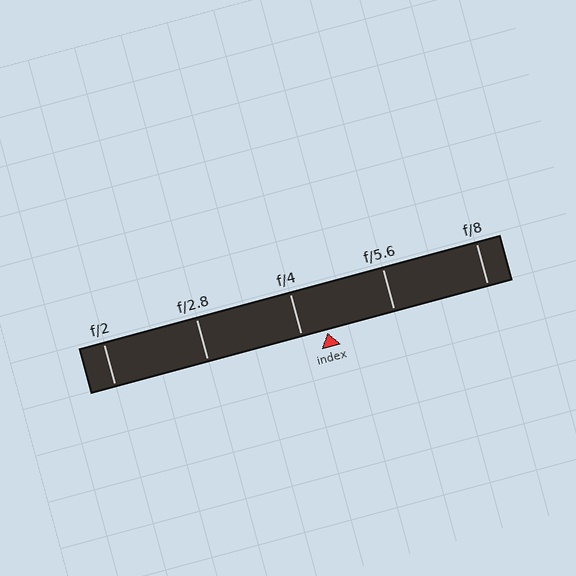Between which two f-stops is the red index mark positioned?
The index mark is between f/4 and f/5.6.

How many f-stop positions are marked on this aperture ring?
There are 5 f-stop positions marked.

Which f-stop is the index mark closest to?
The index mark is closest to f/4.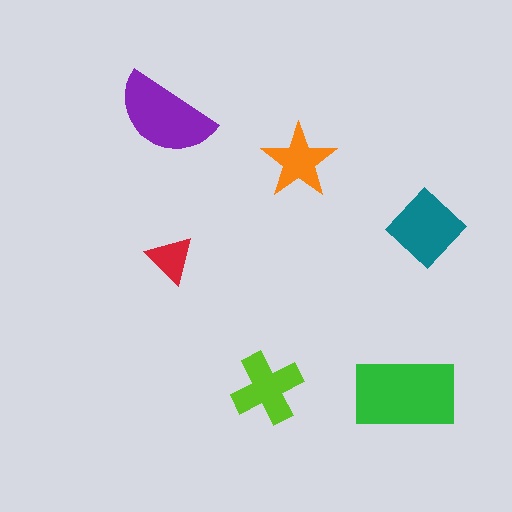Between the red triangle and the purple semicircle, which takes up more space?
The purple semicircle.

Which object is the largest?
The green rectangle.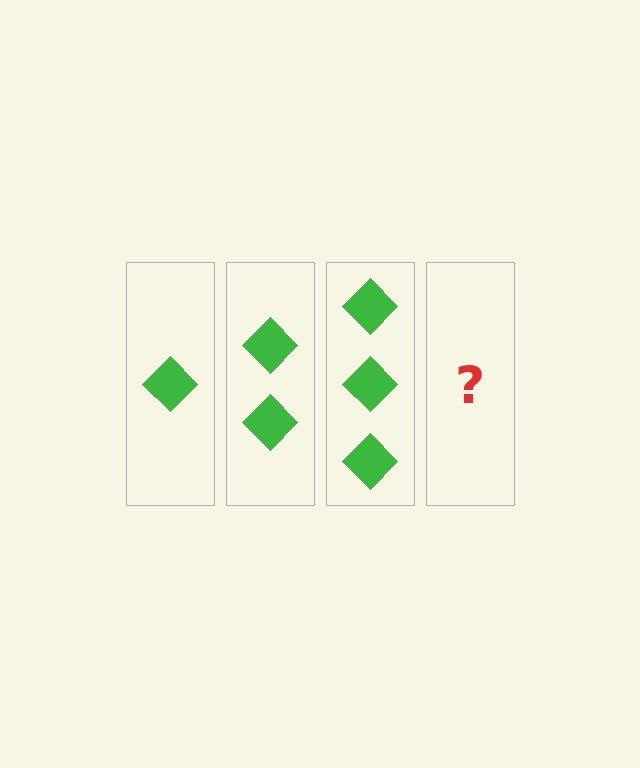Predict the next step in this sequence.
The next step is 4 diamonds.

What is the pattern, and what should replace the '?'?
The pattern is that each step adds one more diamond. The '?' should be 4 diamonds.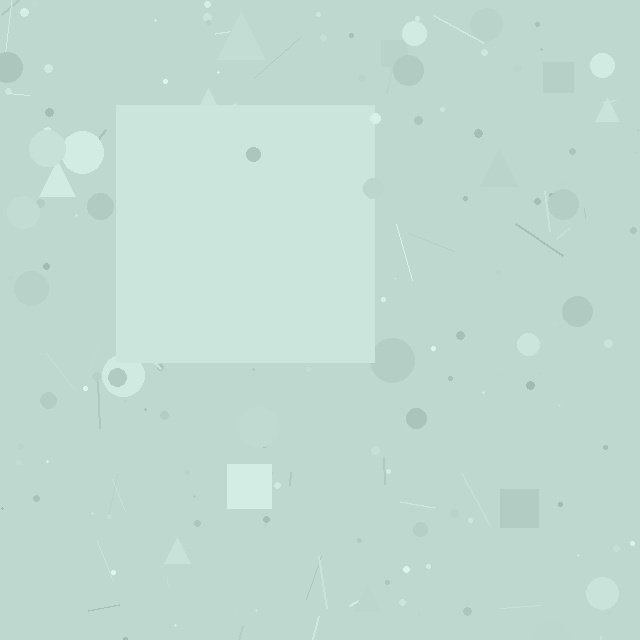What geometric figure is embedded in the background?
A square is embedded in the background.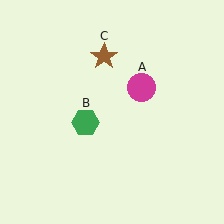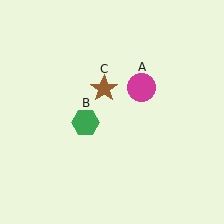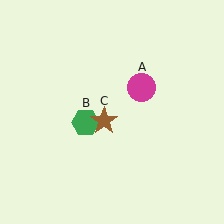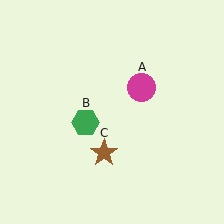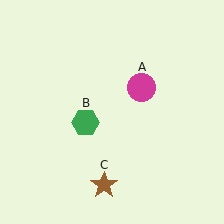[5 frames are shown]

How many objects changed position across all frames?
1 object changed position: brown star (object C).